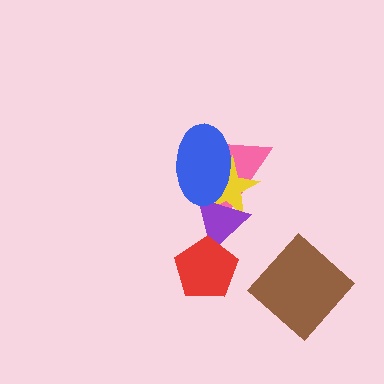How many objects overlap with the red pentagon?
1 object overlaps with the red pentagon.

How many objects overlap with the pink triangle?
3 objects overlap with the pink triangle.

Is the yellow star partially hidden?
Yes, it is partially covered by another shape.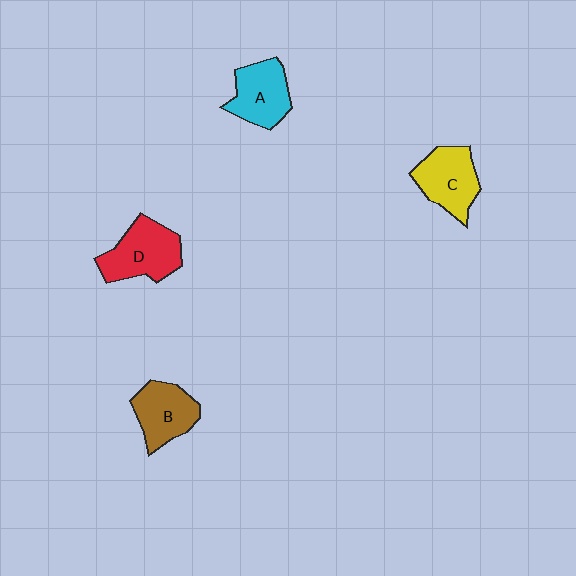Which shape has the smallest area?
Shape B (brown).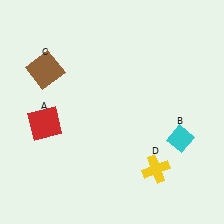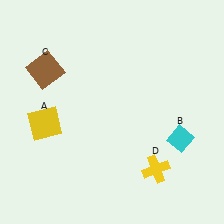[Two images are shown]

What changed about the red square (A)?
In Image 1, A is red. In Image 2, it changed to yellow.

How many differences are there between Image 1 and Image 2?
There is 1 difference between the two images.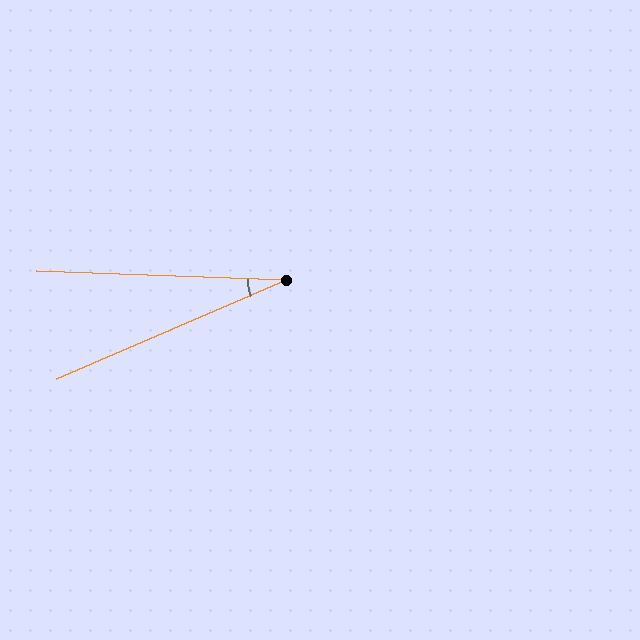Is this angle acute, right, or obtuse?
It is acute.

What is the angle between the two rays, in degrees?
Approximately 25 degrees.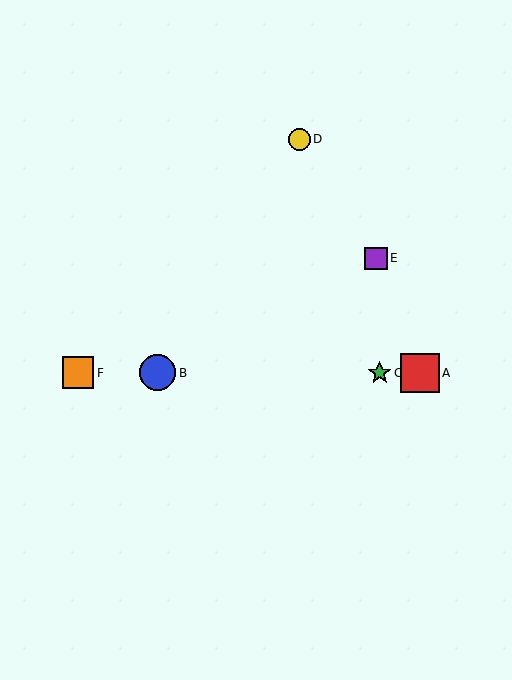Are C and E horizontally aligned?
No, C is at y≈373 and E is at y≈258.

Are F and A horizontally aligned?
Yes, both are at y≈373.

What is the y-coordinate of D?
Object D is at y≈139.